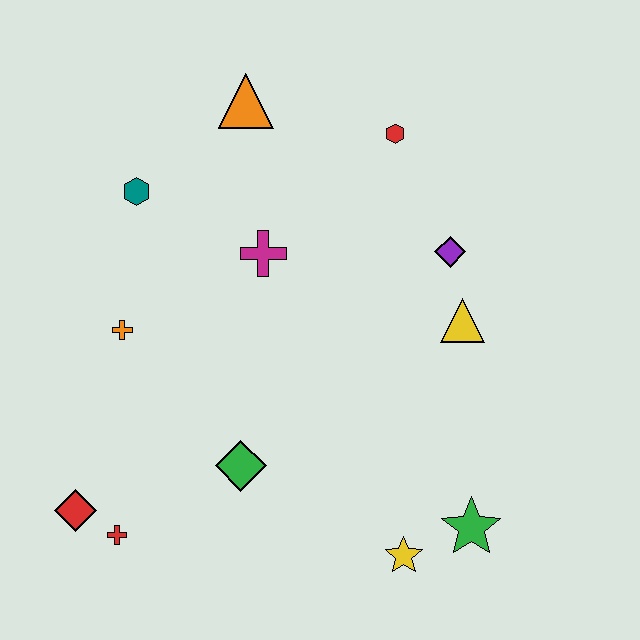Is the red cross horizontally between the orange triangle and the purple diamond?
No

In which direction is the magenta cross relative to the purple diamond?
The magenta cross is to the left of the purple diamond.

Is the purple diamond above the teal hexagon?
No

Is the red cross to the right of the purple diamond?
No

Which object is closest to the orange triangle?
The teal hexagon is closest to the orange triangle.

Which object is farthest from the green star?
The orange triangle is farthest from the green star.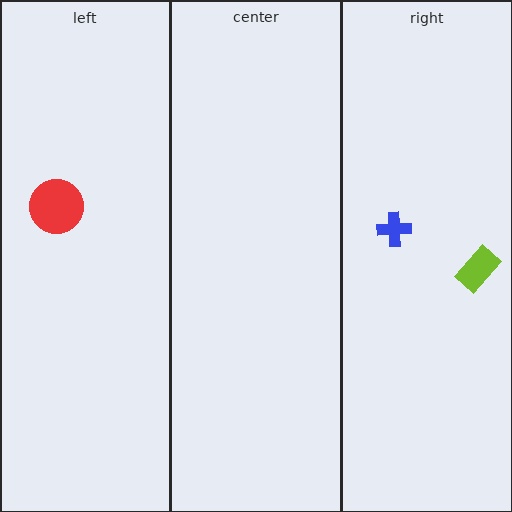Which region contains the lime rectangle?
The right region.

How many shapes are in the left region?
1.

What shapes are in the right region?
The lime rectangle, the blue cross.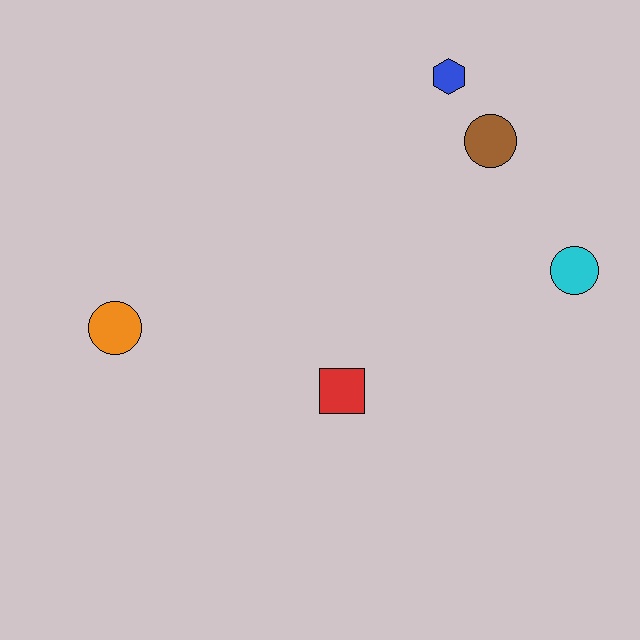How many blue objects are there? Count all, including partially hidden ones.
There is 1 blue object.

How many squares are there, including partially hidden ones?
There is 1 square.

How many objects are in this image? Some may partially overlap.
There are 5 objects.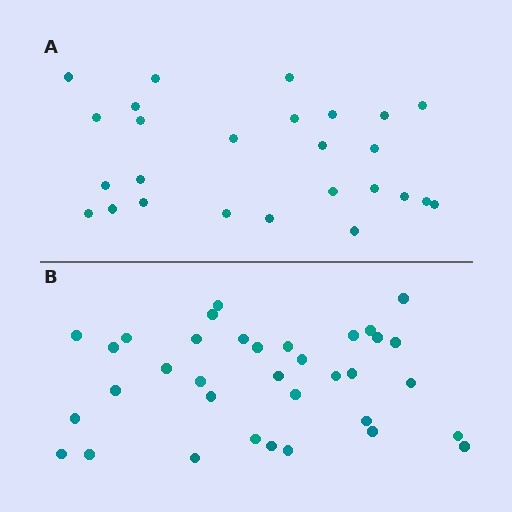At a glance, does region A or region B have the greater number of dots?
Region B (the bottom region) has more dots.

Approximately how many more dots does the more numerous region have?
Region B has roughly 8 or so more dots than region A.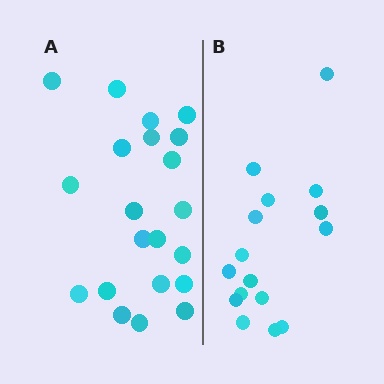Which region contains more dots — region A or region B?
Region A (the left region) has more dots.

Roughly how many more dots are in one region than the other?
Region A has about 5 more dots than region B.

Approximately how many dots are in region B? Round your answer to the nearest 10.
About 20 dots. (The exact count is 16, which rounds to 20.)